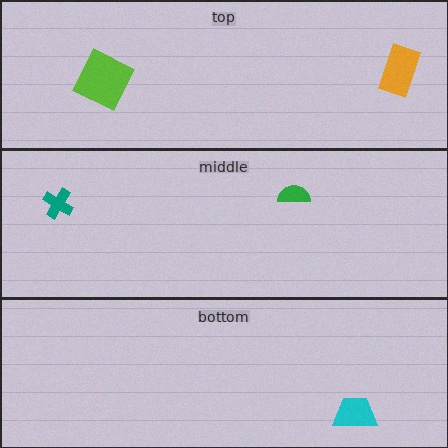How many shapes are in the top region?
2.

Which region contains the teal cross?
The middle region.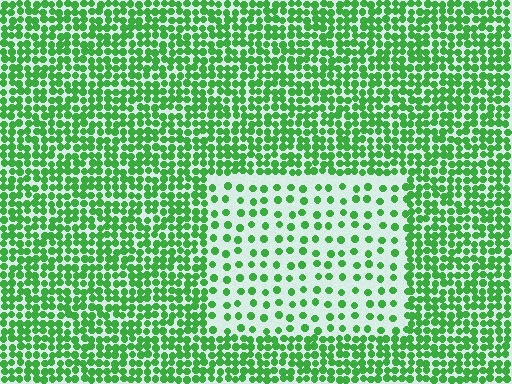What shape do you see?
I see a rectangle.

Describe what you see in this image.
The image contains small green elements arranged at two different densities. A rectangle-shaped region is visible where the elements are less densely packed than the surrounding area.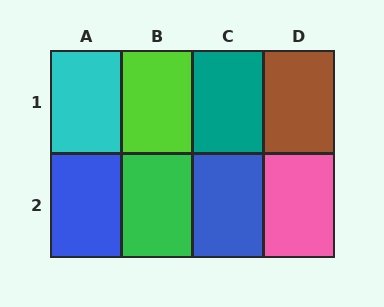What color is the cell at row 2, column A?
Blue.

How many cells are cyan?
1 cell is cyan.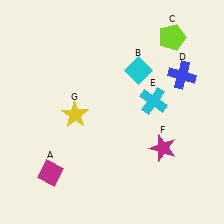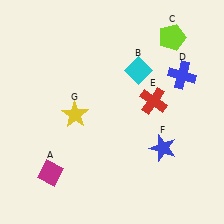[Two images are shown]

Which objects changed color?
E changed from cyan to red. F changed from magenta to blue.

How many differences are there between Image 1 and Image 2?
There are 2 differences between the two images.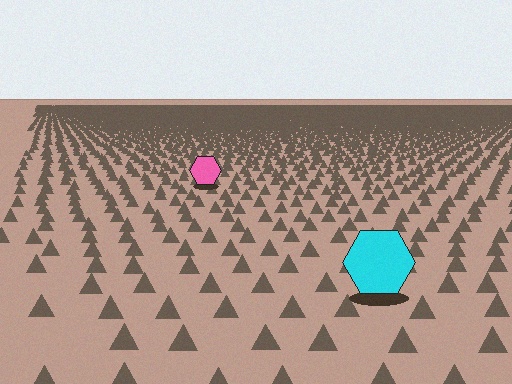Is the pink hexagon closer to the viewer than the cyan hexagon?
No. The cyan hexagon is closer — you can tell from the texture gradient: the ground texture is coarser near it.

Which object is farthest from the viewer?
The pink hexagon is farthest from the viewer. It appears smaller and the ground texture around it is denser.